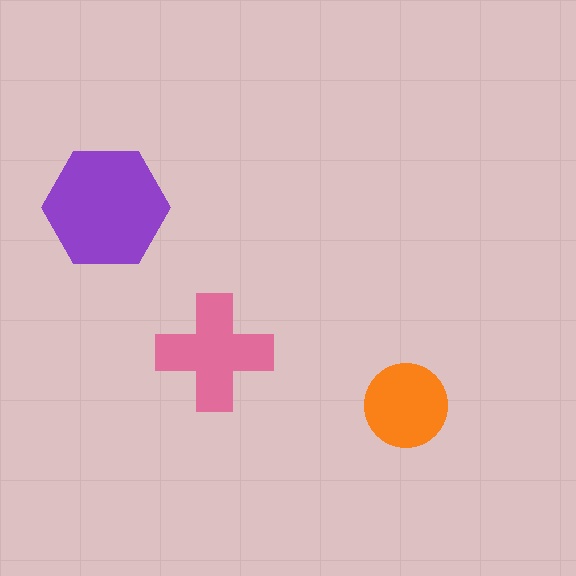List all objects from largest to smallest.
The purple hexagon, the pink cross, the orange circle.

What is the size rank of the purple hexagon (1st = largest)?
1st.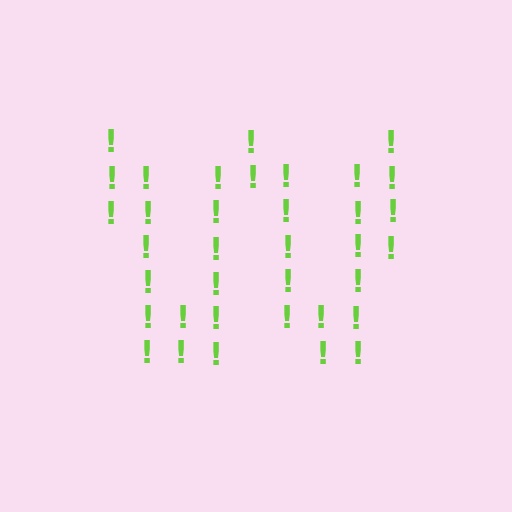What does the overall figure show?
The overall figure shows the letter W.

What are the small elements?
The small elements are exclamation marks.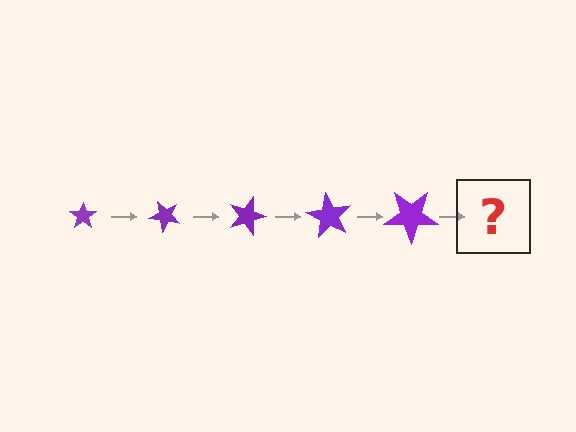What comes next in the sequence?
The next element should be a star, larger than the previous one and rotated 225 degrees from the start.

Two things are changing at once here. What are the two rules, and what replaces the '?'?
The two rules are that the star grows larger each step and it rotates 45 degrees each step. The '?' should be a star, larger than the previous one and rotated 225 degrees from the start.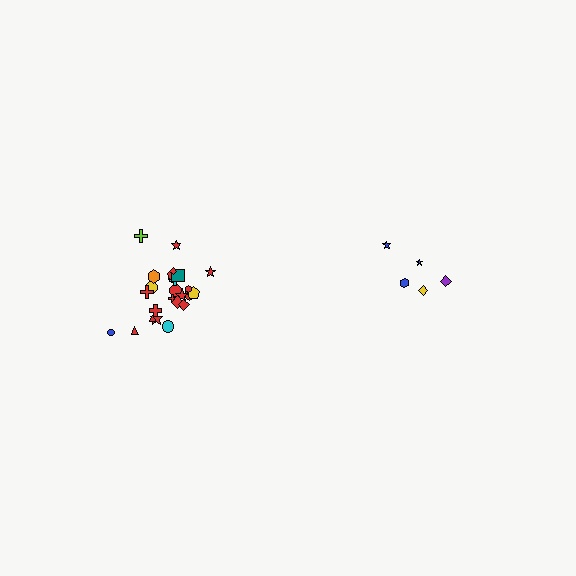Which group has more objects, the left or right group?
The left group.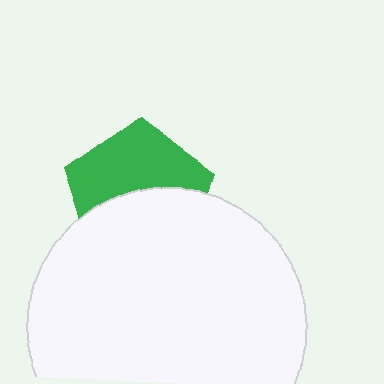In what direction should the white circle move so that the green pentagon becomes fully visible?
The white circle should move down. That is the shortest direction to clear the overlap and leave the green pentagon fully visible.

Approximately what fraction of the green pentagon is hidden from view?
Roughly 49% of the green pentagon is hidden behind the white circle.